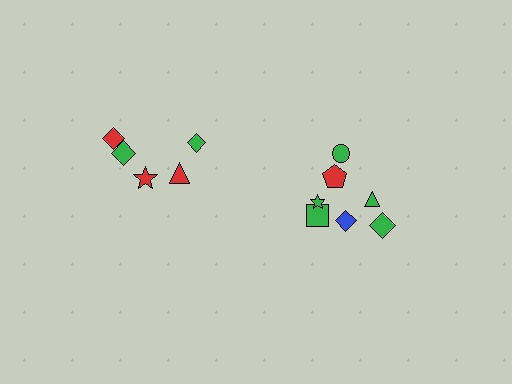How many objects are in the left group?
There are 5 objects.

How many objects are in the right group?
There are 7 objects.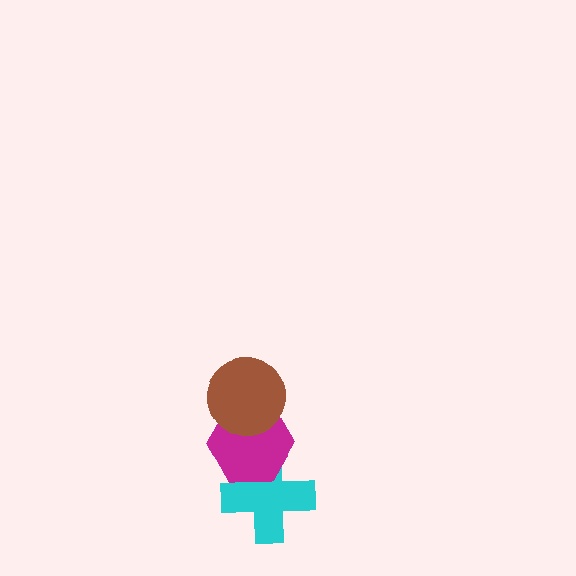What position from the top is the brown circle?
The brown circle is 1st from the top.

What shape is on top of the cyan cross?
The magenta hexagon is on top of the cyan cross.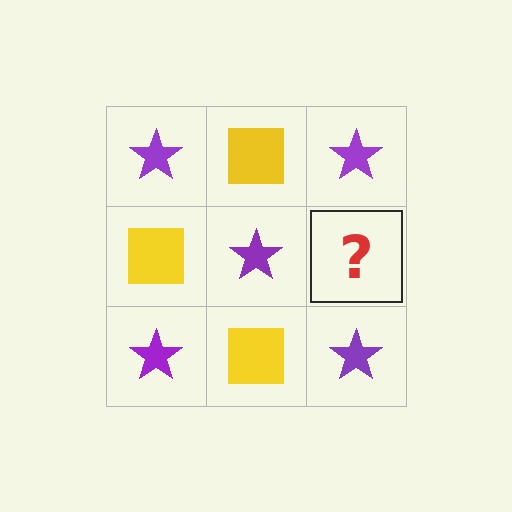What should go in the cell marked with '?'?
The missing cell should contain a yellow square.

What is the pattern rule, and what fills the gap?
The rule is that it alternates purple star and yellow square in a checkerboard pattern. The gap should be filled with a yellow square.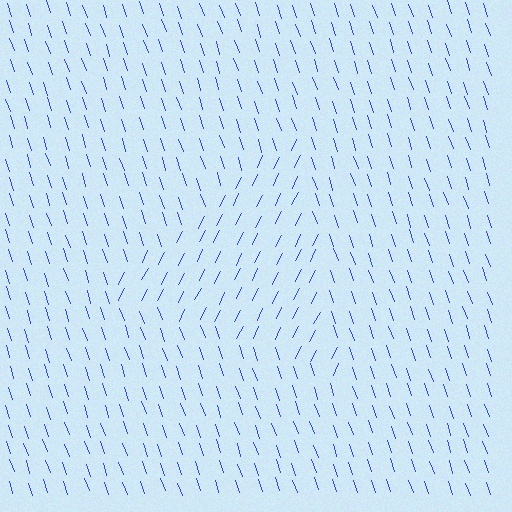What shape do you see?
I see a triangle.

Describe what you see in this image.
The image is filled with small blue line segments. A triangle region in the image has lines oriented differently from the surrounding lines, creating a visible texture boundary.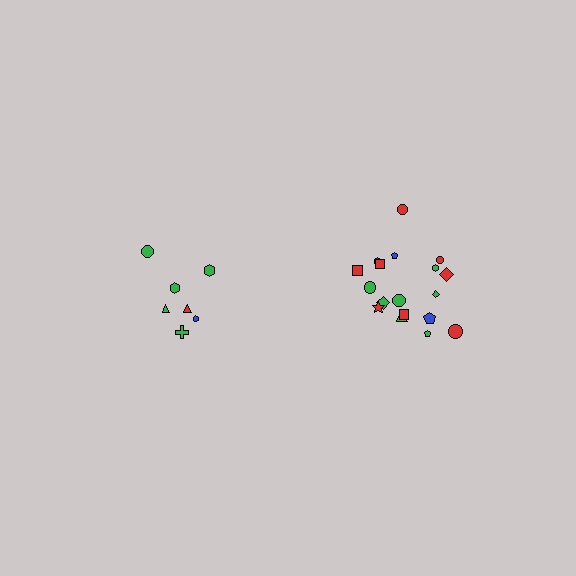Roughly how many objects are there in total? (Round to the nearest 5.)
Roughly 25 objects in total.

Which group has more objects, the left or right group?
The right group.